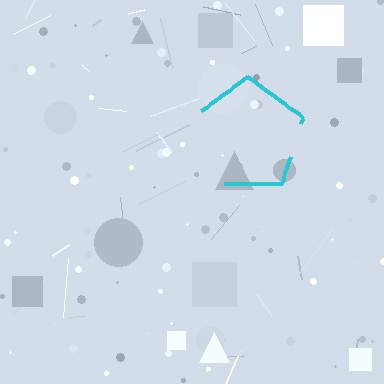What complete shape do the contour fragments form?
The contour fragments form a pentagon.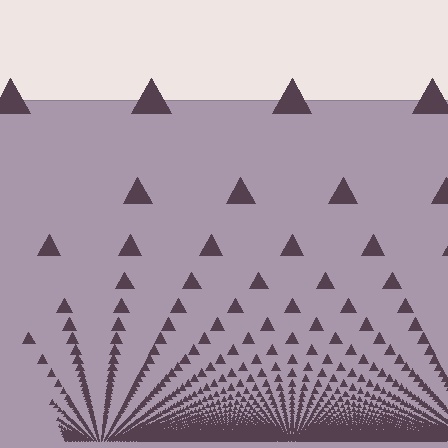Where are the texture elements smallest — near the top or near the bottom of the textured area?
Near the bottom.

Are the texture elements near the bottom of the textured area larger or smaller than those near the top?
Smaller. The gradient is inverted — elements near the bottom are smaller and denser.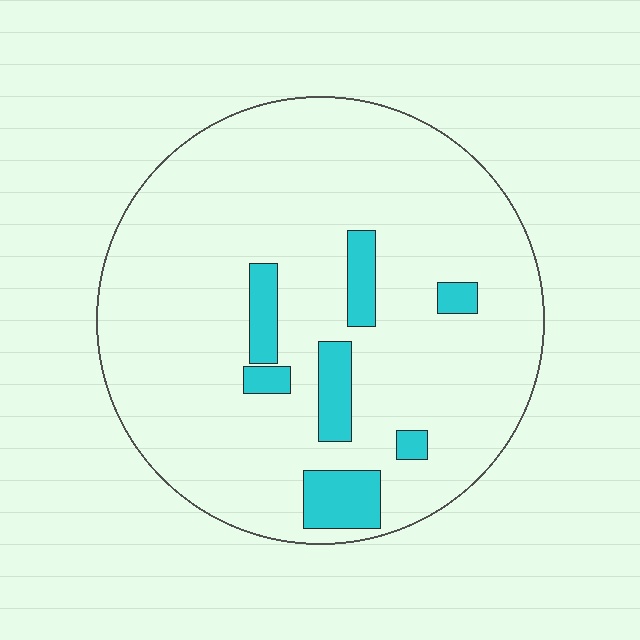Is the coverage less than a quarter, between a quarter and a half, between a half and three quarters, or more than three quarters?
Less than a quarter.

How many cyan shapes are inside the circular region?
7.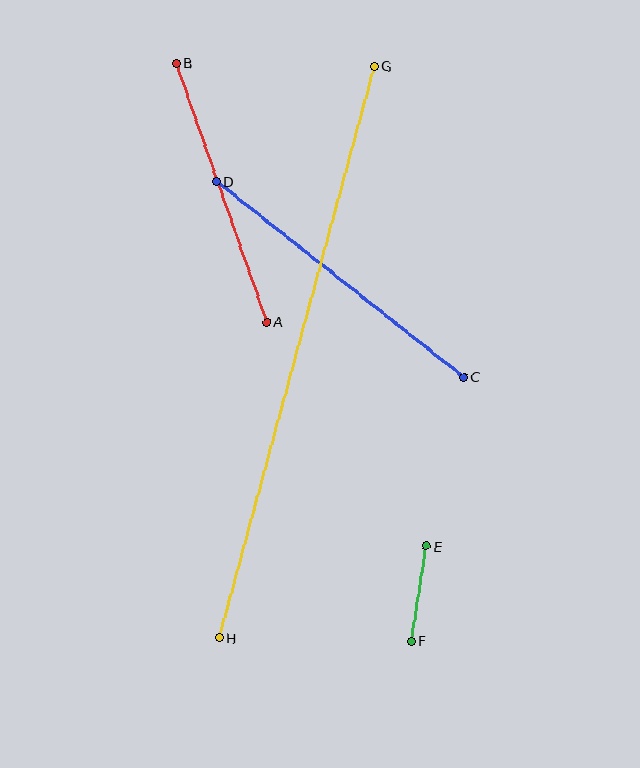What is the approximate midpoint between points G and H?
The midpoint is at approximately (296, 352) pixels.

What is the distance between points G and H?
The distance is approximately 592 pixels.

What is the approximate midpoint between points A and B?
The midpoint is at approximately (221, 193) pixels.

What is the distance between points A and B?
The distance is approximately 274 pixels.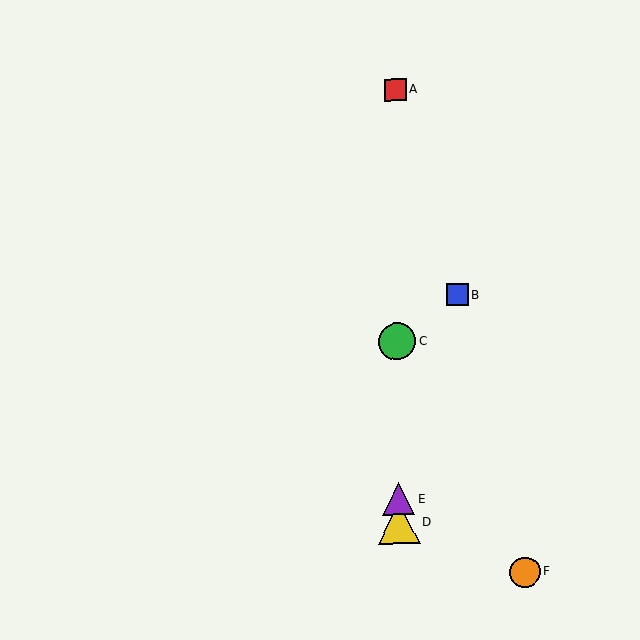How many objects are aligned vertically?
4 objects (A, C, D, E) are aligned vertically.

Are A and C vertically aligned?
Yes, both are at x≈396.